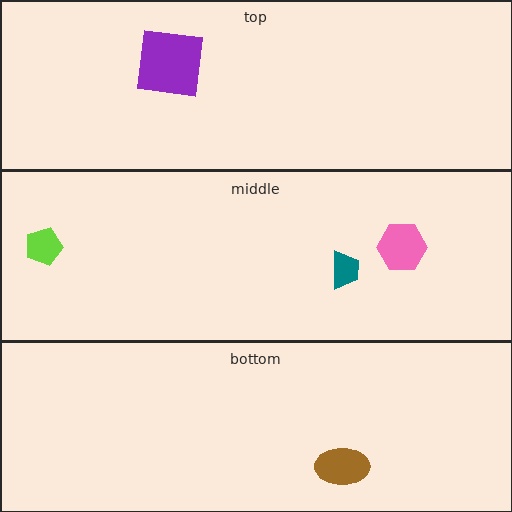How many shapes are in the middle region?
3.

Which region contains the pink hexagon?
The middle region.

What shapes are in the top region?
The purple square.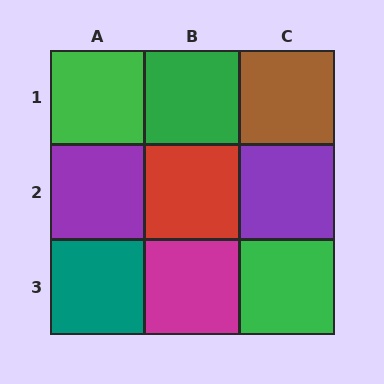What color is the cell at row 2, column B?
Red.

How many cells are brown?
1 cell is brown.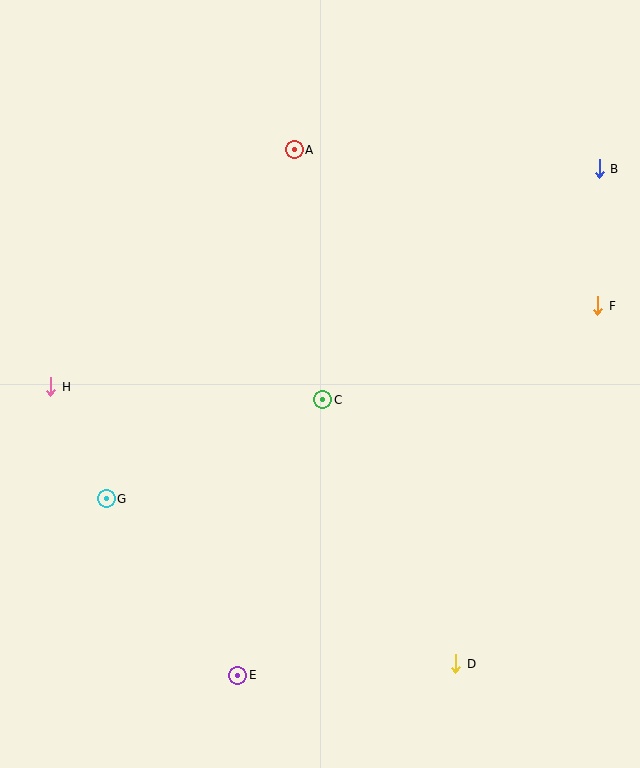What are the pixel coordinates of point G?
Point G is at (106, 499).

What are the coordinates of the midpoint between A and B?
The midpoint between A and B is at (447, 159).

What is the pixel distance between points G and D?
The distance between G and D is 387 pixels.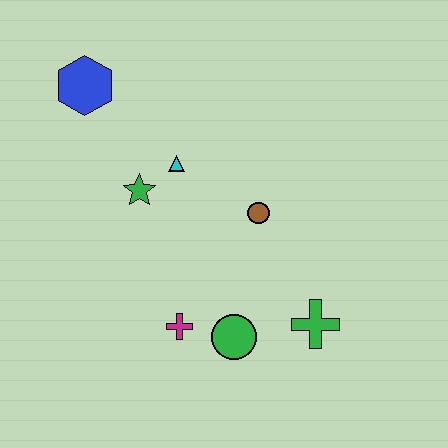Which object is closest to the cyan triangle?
The green star is closest to the cyan triangle.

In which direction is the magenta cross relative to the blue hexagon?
The magenta cross is below the blue hexagon.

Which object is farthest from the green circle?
The blue hexagon is farthest from the green circle.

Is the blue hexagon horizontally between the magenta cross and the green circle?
No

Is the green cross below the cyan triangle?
Yes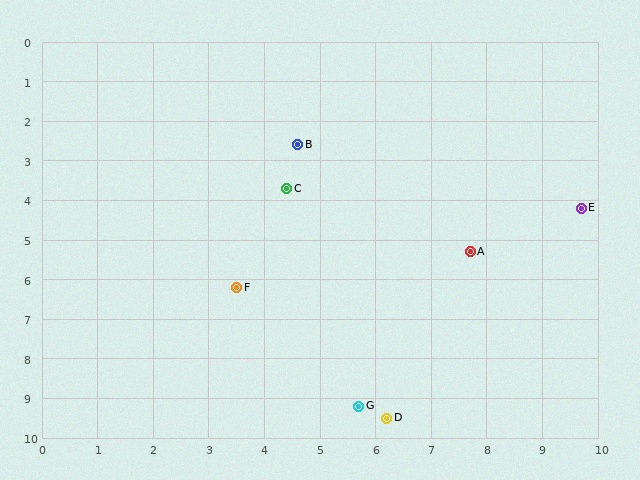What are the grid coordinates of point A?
Point A is at approximately (7.7, 5.3).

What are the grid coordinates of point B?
Point B is at approximately (4.6, 2.6).